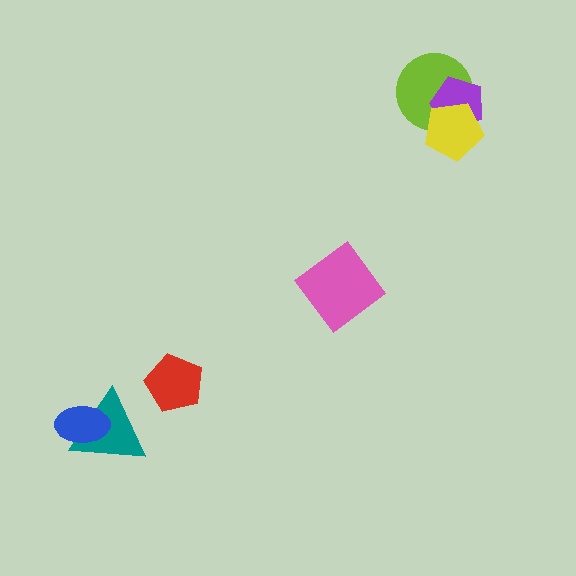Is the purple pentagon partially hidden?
Yes, it is partially covered by another shape.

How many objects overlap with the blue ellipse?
1 object overlaps with the blue ellipse.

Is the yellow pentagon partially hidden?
No, no other shape covers it.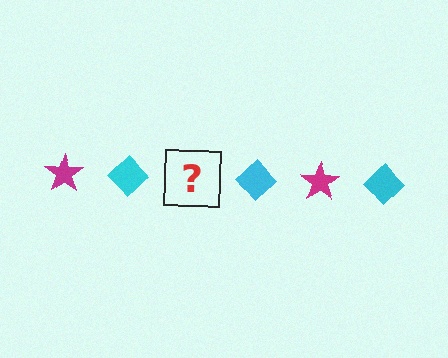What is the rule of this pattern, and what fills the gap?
The rule is that the pattern alternates between magenta star and cyan diamond. The gap should be filled with a magenta star.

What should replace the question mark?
The question mark should be replaced with a magenta star.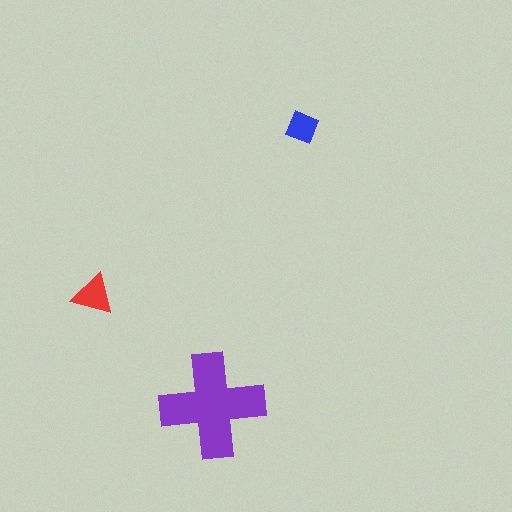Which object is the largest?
The purple cross.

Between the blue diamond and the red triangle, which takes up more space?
The red triangle.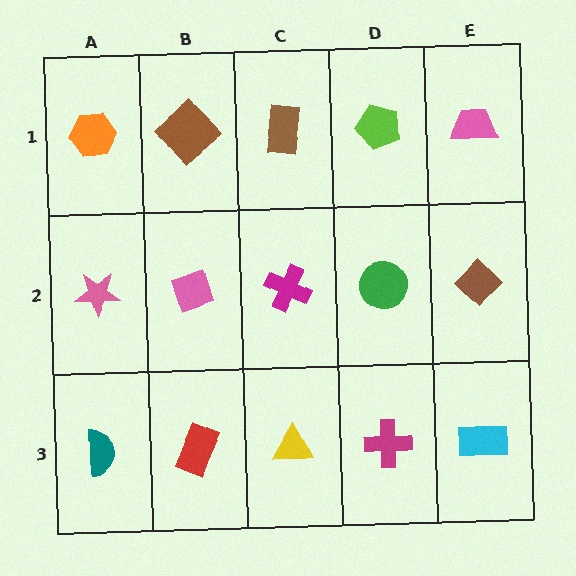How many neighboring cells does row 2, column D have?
4.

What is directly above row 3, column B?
A pink diamond.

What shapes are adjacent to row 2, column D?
A lime pentagon (row 1, column D), a magenta cross (row 3, column D), a magenta cross (row 2, column C), a brown diamond (row 2, column E).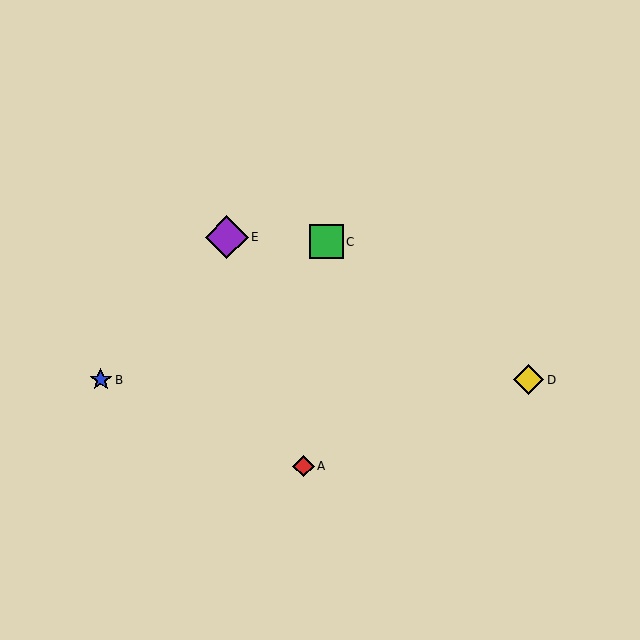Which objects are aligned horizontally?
Objects B, D are aligned horizontally.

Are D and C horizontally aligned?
No, D is at y≈380 and C is at y≈242.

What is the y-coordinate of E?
Object E is at y≈237.